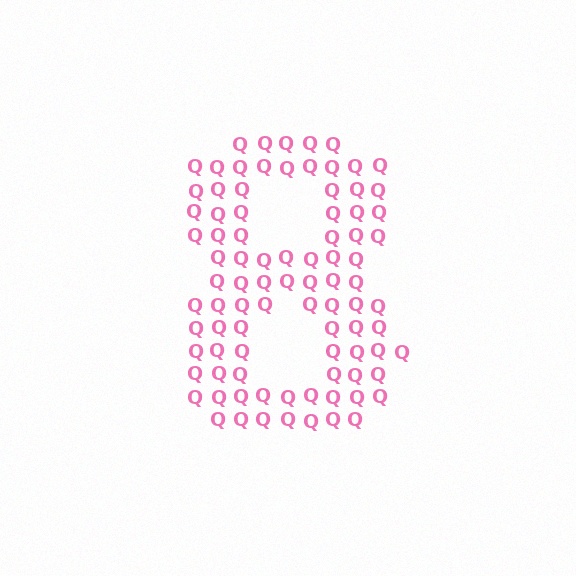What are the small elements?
The small elements are letter Q's.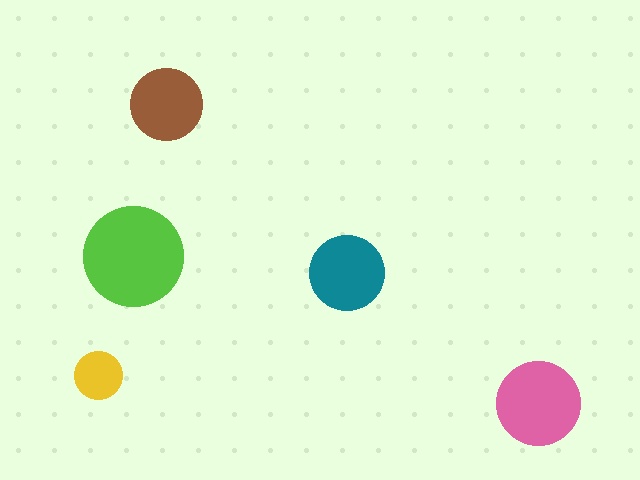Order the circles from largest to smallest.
the lime one, the pink one, the teal one, the brown one, the yellow one.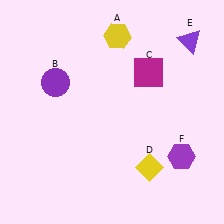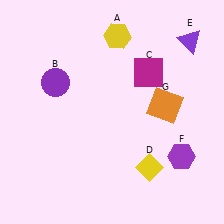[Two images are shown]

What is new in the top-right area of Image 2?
An orange square (G) was added in the top-right area of Image 2.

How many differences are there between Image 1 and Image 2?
There is 1 difference between the two images.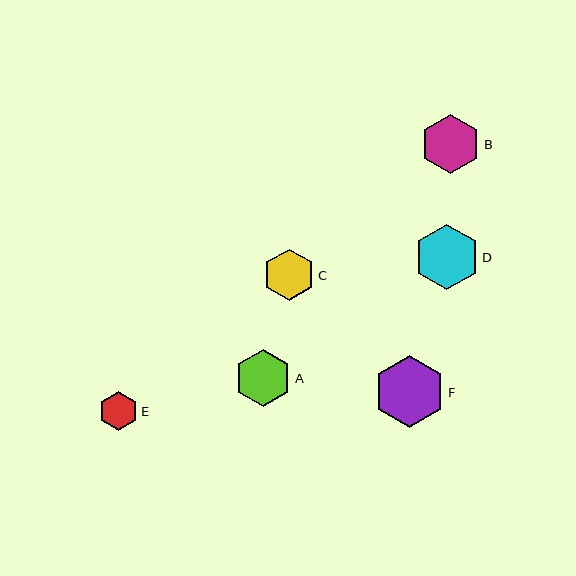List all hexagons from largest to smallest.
From largest to smallest: F, D, B, A, C, E.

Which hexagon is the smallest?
Hexagon E is the smallest with a size of approximately 39 pixels.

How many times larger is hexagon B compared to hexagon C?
Hexagon B is approximately 1.2 times the size of hexagon C.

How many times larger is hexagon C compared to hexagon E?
Hexagon C is approximately 1.3 times the size of hexagon E.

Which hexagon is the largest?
Hexagon F is the largest with a size of approximately 72 pixels.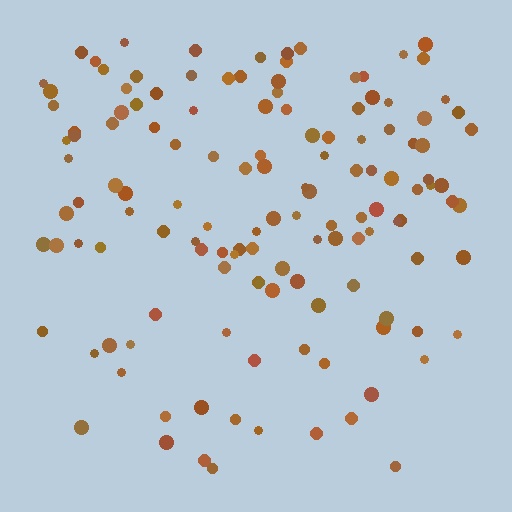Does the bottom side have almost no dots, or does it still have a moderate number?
Still a moderate number, just noticeably fewer than the top.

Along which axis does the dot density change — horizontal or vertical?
Vertical.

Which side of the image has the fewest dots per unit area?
The bottom.